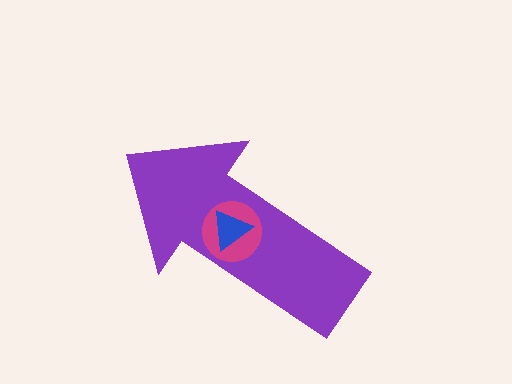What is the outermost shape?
The purple arrow.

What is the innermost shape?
The blue triangle.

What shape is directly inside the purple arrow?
The magenta circle.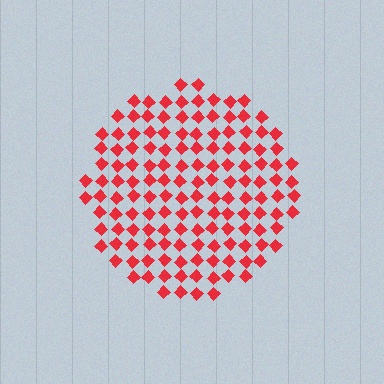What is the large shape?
The large shape is a circle.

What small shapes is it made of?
It is made of small diamonds.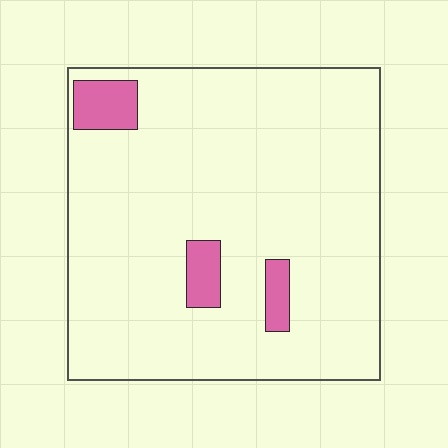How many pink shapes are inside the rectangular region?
3.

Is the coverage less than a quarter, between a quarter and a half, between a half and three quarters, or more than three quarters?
Less than a quarter.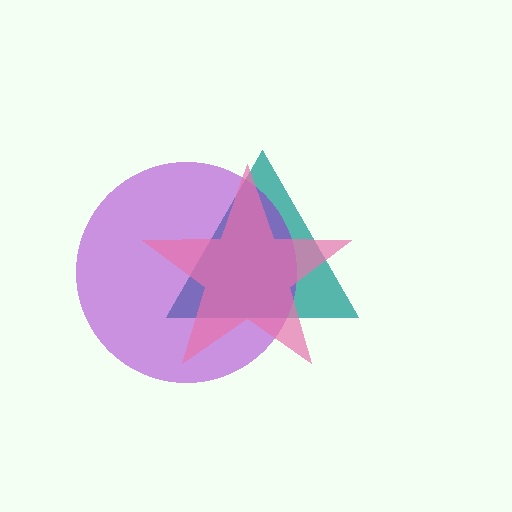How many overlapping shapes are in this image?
There are 3 overlapping shapes in the image.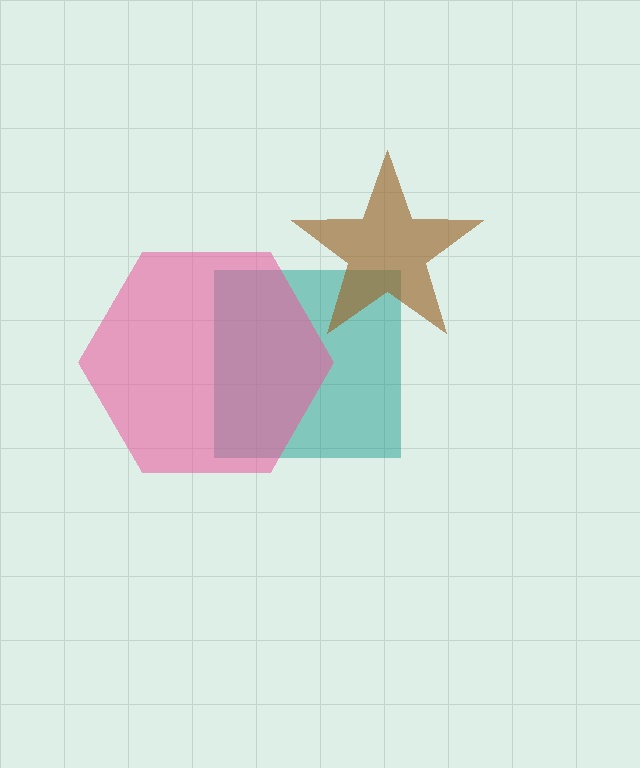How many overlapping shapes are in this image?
There are 3 overlapping shapes in the image.